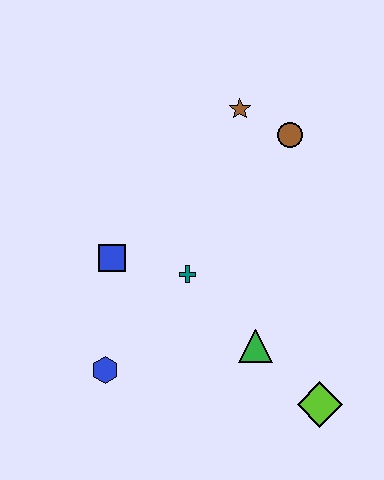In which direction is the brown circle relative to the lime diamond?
The brown circle is above the lime diamond.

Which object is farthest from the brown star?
The lime diamond is farthest from the brown star.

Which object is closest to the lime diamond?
The green triangle is closest to the lime diamond.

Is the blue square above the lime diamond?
Yes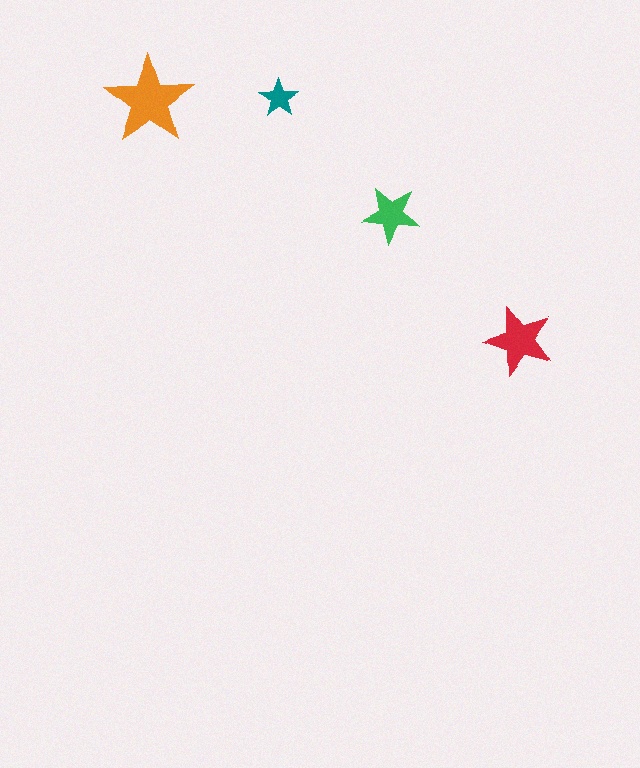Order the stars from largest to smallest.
the orange one, the red one, the green one, the teal one.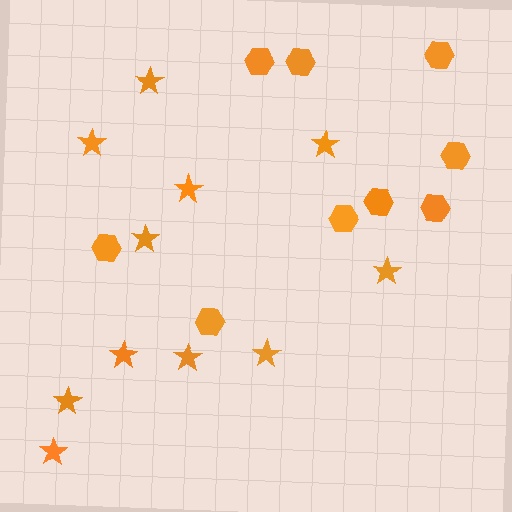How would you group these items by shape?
There are 2 groups: one group of stars (11) and one group of hexagons (9).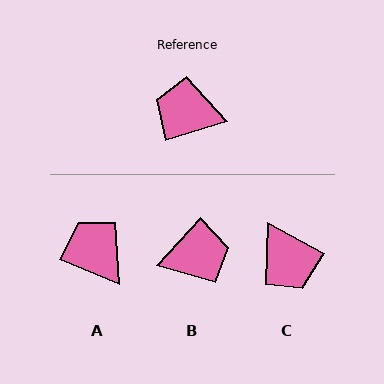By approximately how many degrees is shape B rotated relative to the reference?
Approximately 149 degrees clockwise.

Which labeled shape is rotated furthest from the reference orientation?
B, about 149 degrees away.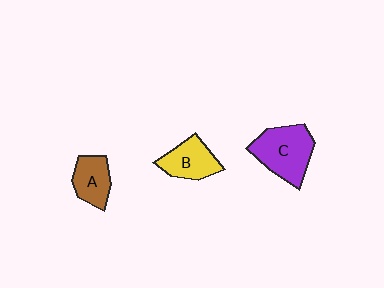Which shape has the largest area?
Shape C (purple).